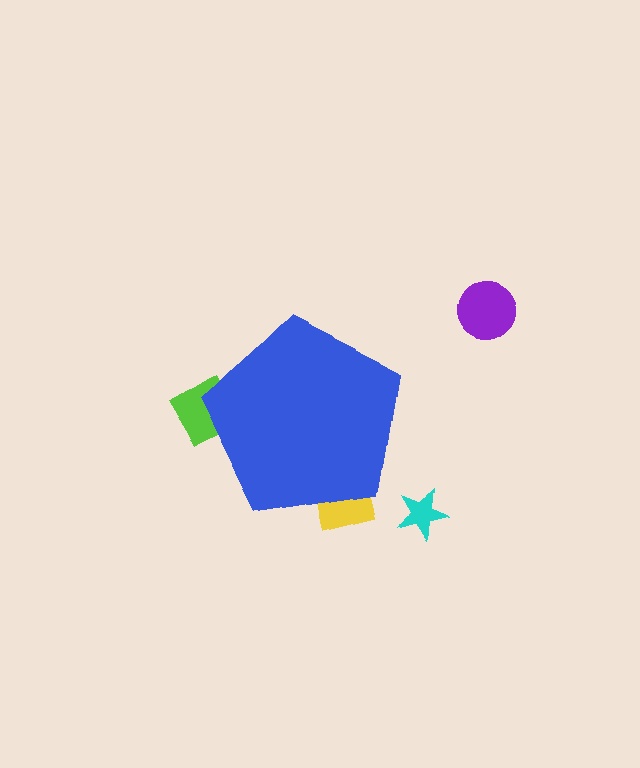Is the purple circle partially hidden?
No, the purple circle is fully visible.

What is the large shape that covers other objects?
A blue pentagon.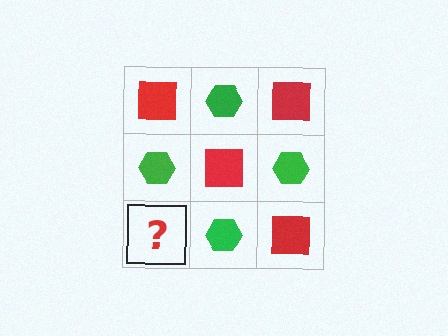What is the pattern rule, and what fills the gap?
The rule is that it alternates red square and green hexagon in a checkerboard pattern. The gap should be filled with a red square.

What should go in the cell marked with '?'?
The missing cell should contain a red square.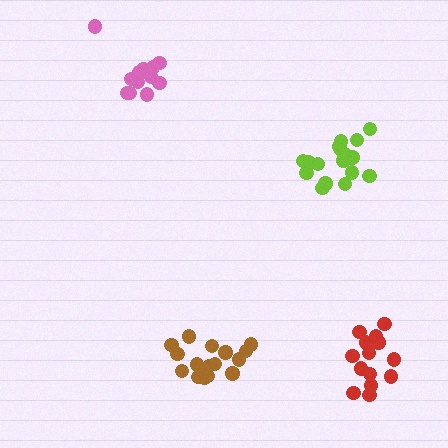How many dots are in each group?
Group 1: 17 dots, Group 2: 17 dots, Group 3: 13 dots, Group 4: 15 dots (62 total).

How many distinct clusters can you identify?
There are 4 distinct clusters.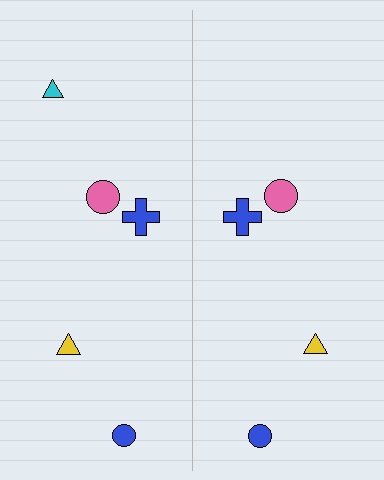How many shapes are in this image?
There are 9 shapes in this image.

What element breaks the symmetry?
A cyan triangle is missing from the right side.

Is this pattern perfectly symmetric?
No, the pattern is not perfectly symmetric. A cyan triangle is missing from the right side.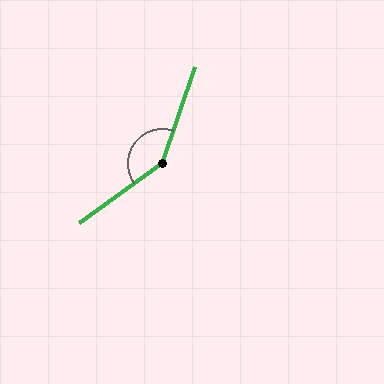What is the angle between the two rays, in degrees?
Approximately 144 degrees.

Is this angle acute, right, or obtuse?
It is obtuse.